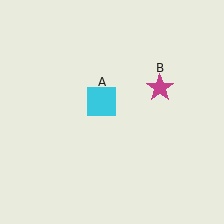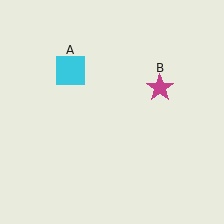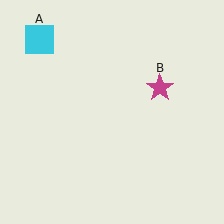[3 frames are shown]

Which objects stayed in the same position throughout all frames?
Magenta star (object B) remained stationary.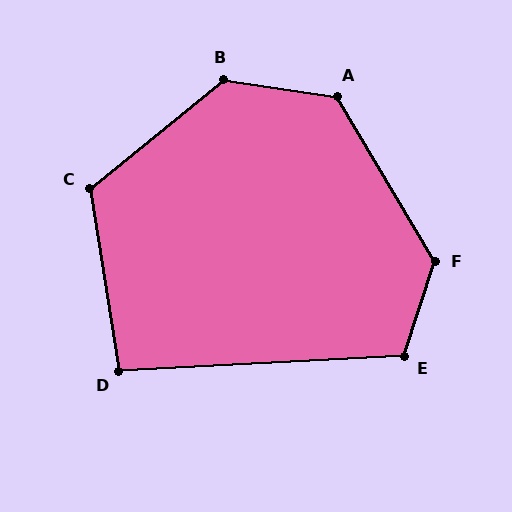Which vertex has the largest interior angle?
B, at approximately 132 degrees.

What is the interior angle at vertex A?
Approximately 129 degrees (obtuse).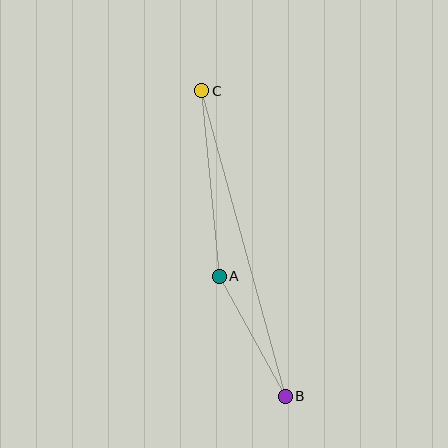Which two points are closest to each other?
Points A and B are closest to each other.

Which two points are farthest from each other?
Points B and C are farthest from each other.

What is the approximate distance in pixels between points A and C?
The distance between A and C is approximately 187 pixels.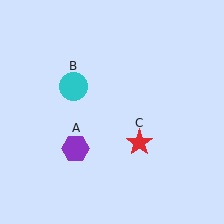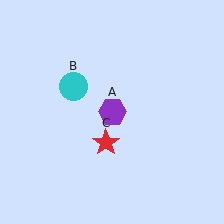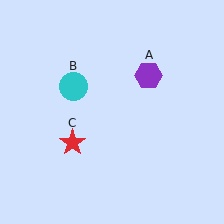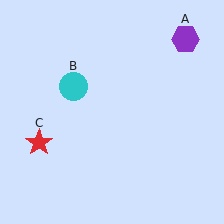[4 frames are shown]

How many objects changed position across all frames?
2 objects changed position: purple hexagon (object A), red star (object C).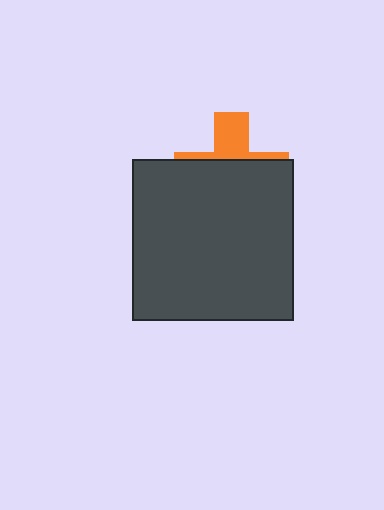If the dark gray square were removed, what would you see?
You would see the complete orange cross.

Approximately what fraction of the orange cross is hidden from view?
Roughly 66% of the orange cross is hidden behind the dark gray square.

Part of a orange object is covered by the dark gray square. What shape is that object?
It is a cross.